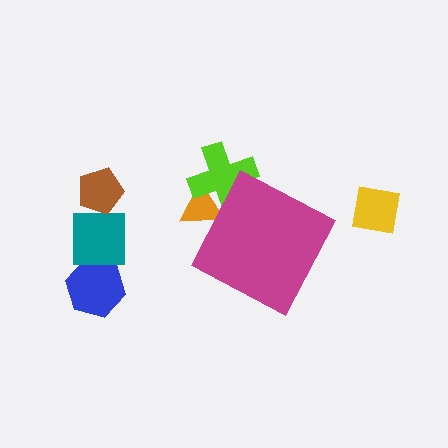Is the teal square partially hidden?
No, the teal square is fully visible.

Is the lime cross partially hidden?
Yes, the lime cross is partially hidden behind the magenta diamond.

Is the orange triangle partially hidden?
Yes, the orange triangle is partially hidden behind the magenta diamond.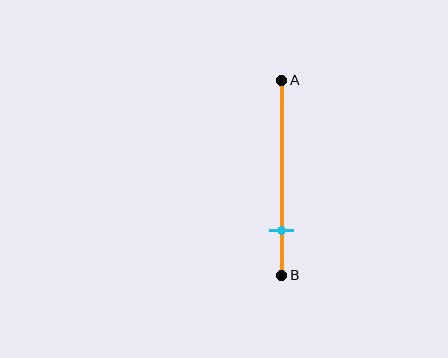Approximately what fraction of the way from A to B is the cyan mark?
The cyan mark is approximately 75% of the way from A to B.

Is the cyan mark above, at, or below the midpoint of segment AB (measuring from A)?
The cyan mark is below the midpoint of segment AB.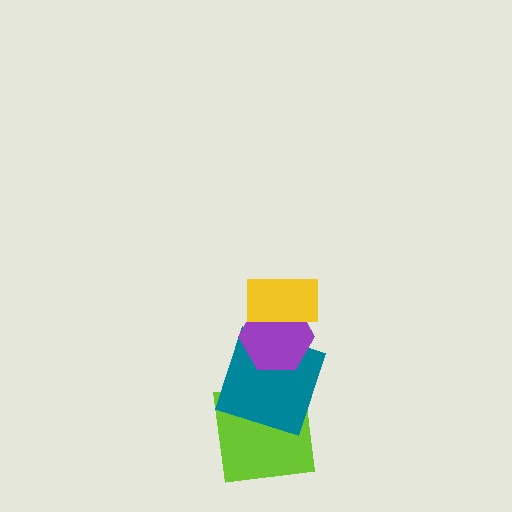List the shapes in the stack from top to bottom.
From top to bottom: the yellow rectangle, the purple hexagon, the teal square, the lime square.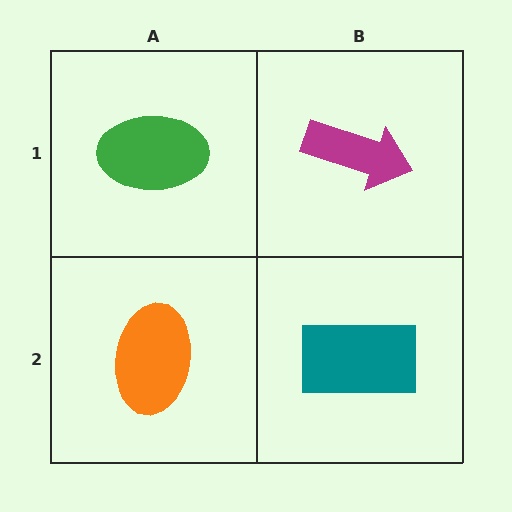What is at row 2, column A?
An orange ellipse.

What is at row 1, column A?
A green ellipse.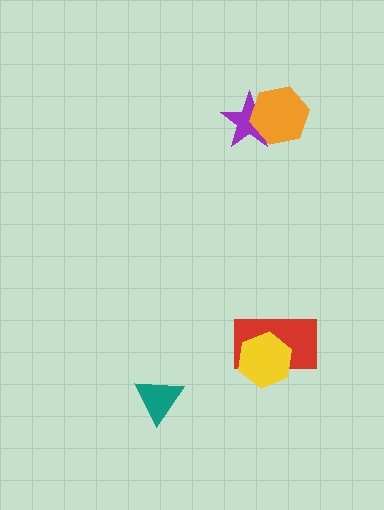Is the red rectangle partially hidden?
Yes, it is partially covered by another shape.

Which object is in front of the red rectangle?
The yellow hexagon is in front of the red rectangle.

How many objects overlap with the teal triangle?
0 objects overlap with the teal triangle.